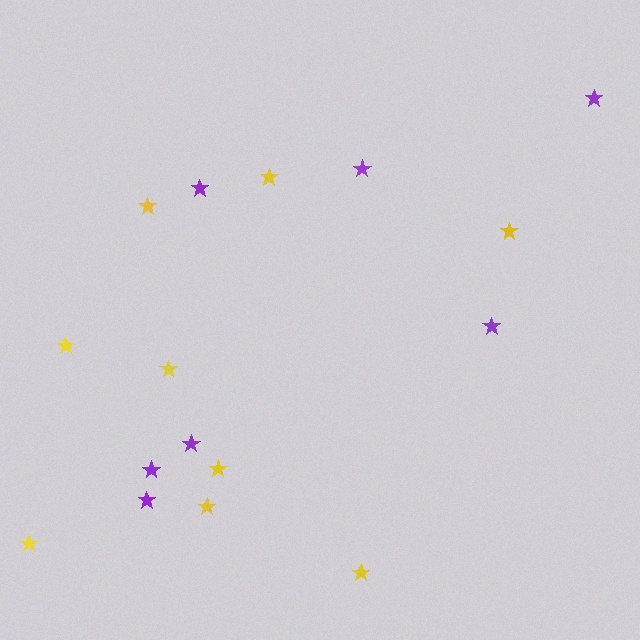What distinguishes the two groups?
There are 2 groups: one group of purple stars (7) and one group of yellow stars (9).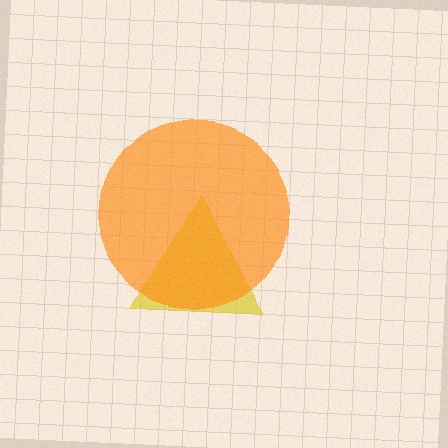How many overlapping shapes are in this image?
There are 2 overlapping shapes in the image.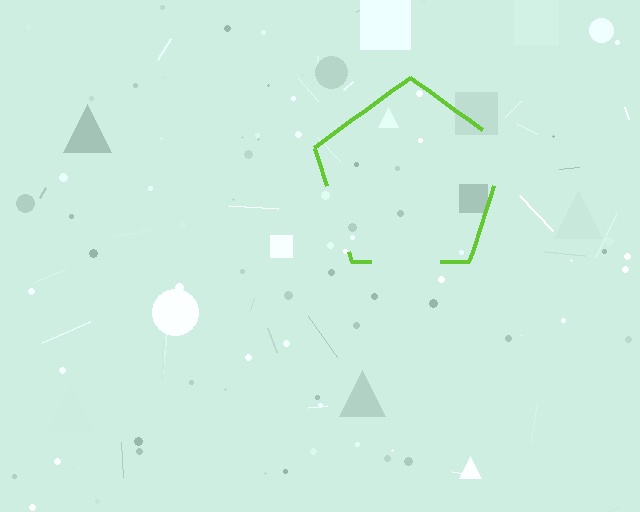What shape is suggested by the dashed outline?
The dashed outline suggests a pentagon.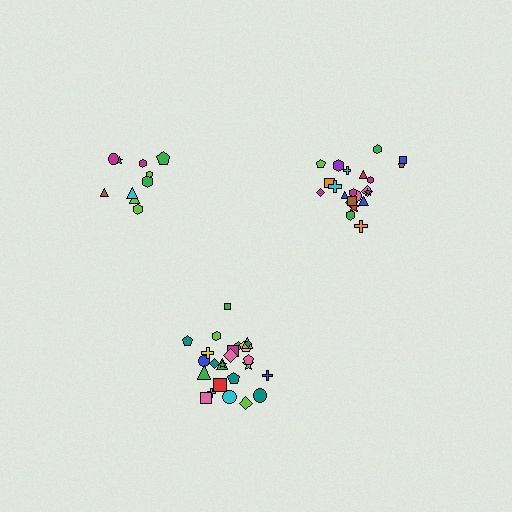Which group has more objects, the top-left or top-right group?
The top-right group.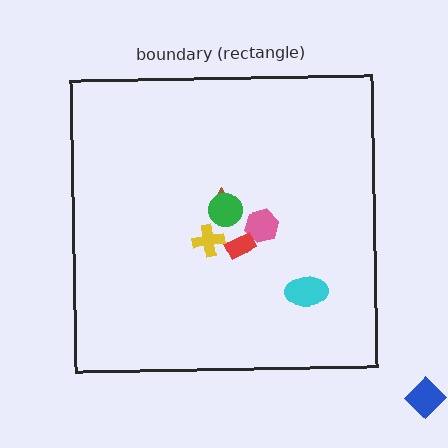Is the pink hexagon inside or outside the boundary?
Inside.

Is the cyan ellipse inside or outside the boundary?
Inside.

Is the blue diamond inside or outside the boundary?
Outside.